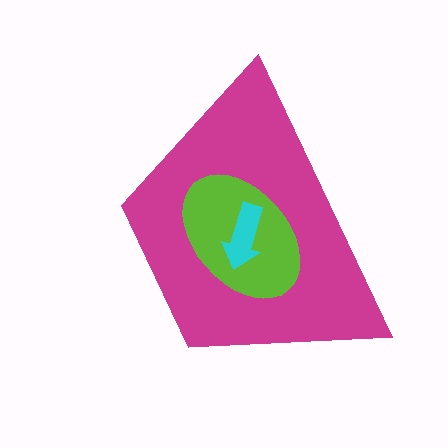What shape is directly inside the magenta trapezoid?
The lime ellipse.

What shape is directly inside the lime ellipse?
The cyan arrow.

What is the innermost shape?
The cyan arrow.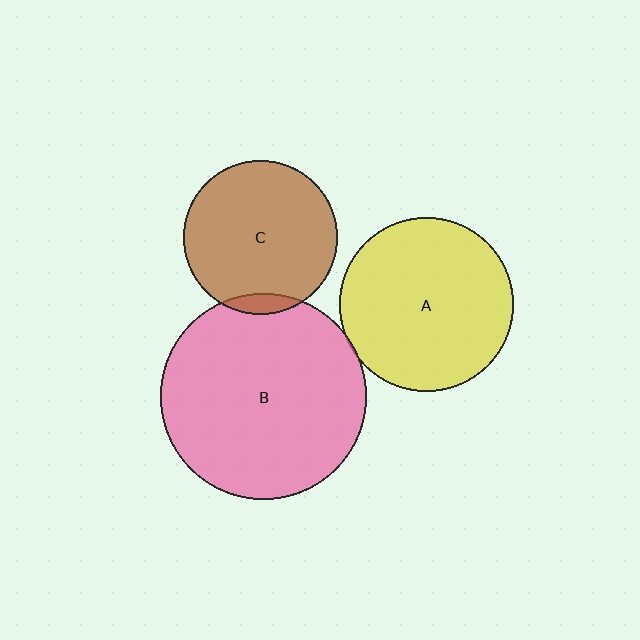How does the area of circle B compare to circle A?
Approximately 1.4 times.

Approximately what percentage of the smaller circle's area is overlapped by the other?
Approximately 5%.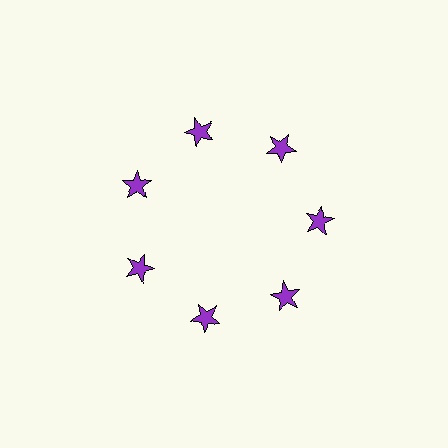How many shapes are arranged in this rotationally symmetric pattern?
There are 7 shapes, arranged in 7 groups of 1.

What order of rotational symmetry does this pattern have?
This pattern has 7-fold rotational symmetry.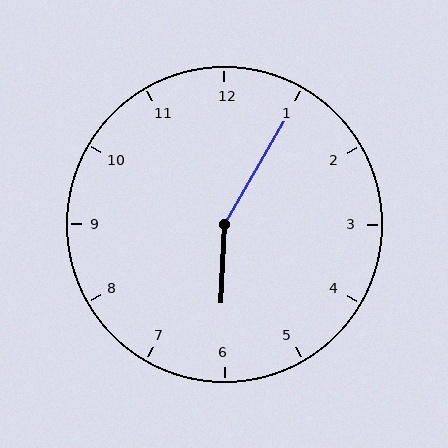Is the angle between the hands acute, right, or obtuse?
It is obtuse.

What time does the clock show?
6:05.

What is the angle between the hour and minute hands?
Approximately 152 degrees.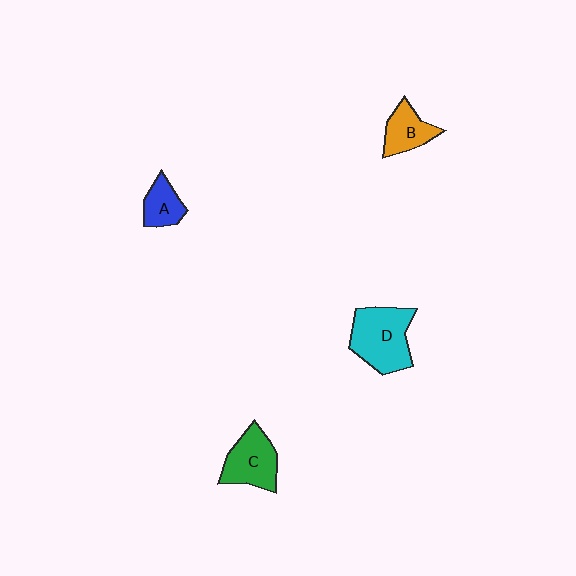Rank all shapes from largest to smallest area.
From largest to smallest: D (cyan), C (green), B (orange), A (blue).